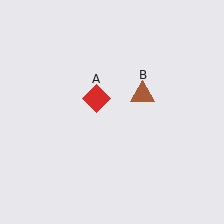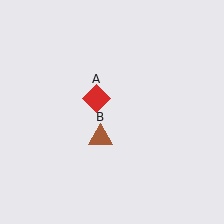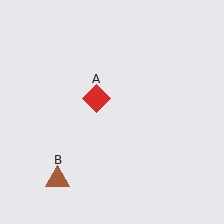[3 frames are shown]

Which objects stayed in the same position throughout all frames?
Red diamond (object A) remained stationary.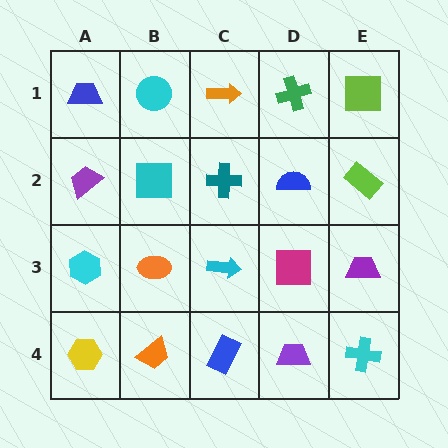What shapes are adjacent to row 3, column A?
A purple trapezoid (row 2, column A), a yellow hexagon (row 4, column A), an orange ellipse (row 3, column B).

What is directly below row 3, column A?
A yellow hexagon.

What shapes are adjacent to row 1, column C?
A teal cross (row 2, column C), a cyan circle (row 1, column B), a green cross (row 1, column D).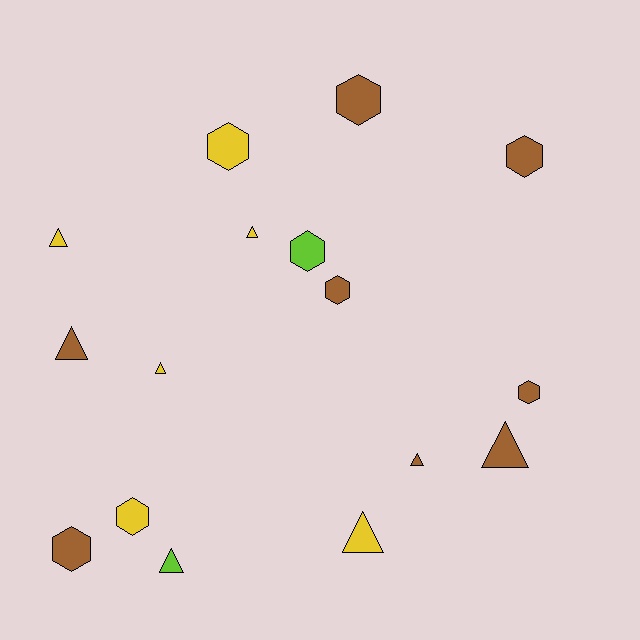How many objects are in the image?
There are 16 objects.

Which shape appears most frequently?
Hexagon, with 8 objects.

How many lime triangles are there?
There is 1 lime triangle.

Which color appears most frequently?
Brown, with 8 objects.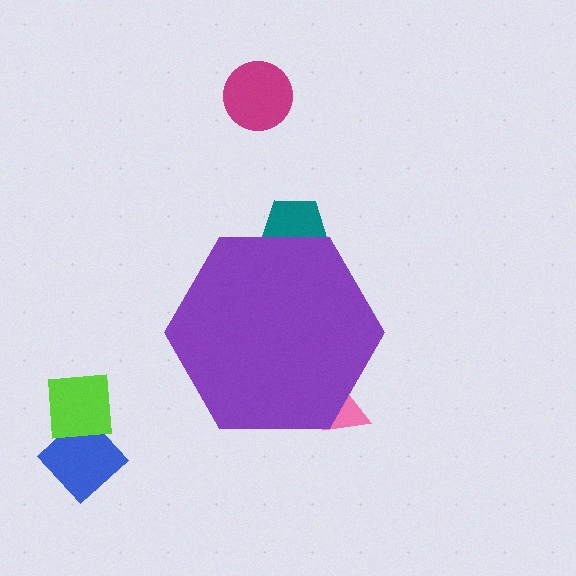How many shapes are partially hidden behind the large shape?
2 shapes are partially hidden.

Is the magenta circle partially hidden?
No, the magenta circle is fully visible.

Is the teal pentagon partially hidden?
Yes, the teal pentagon is partially hidden behind the purple hexagon.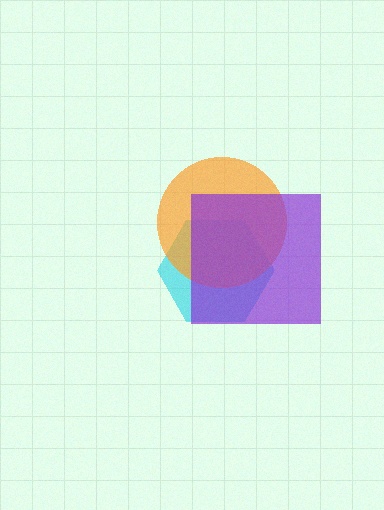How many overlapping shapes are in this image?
There are 3 overlapping shapes in the image.